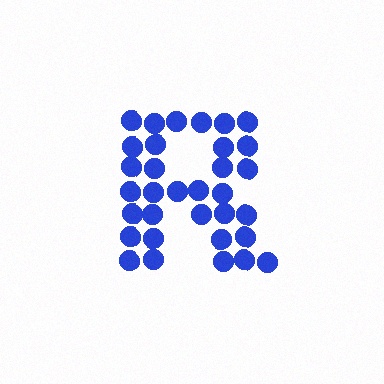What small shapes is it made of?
It is made of small circles.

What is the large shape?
The large shape is the letter R.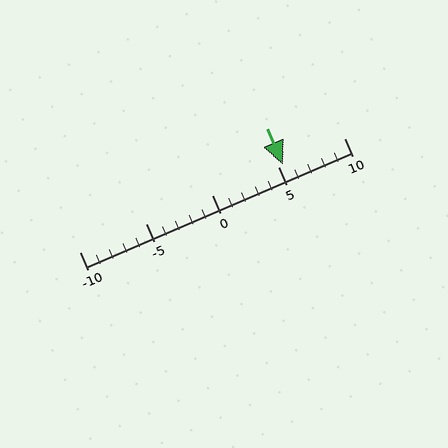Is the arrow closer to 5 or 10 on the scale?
The arrow is closer to 5.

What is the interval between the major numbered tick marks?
The major tick marks are spaced 5 units apart.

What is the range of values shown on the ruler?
The ruler shows values from -10 to 10.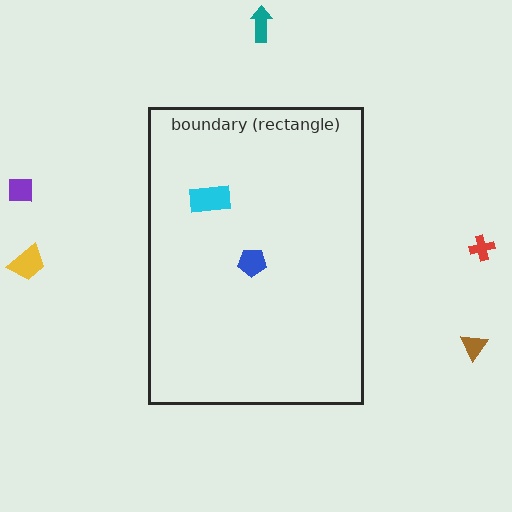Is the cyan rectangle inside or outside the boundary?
Inside.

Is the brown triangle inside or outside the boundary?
Outside.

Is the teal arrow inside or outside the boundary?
Outside.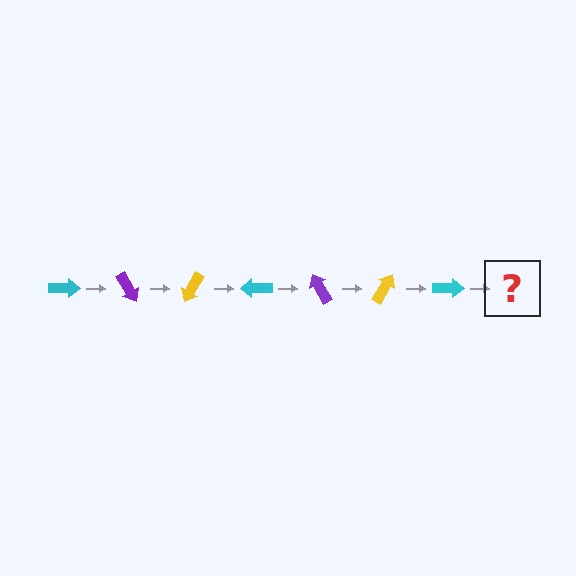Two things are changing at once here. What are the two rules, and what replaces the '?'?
The two rules are that it rotates 60 degrees each step and the color cycles through cyan, purple, and yellow. The '?' should be a purple arrow, rotated 420 degrees from the start.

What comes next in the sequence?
The next element should be a purple arrow, rotated 420 degrees from the start.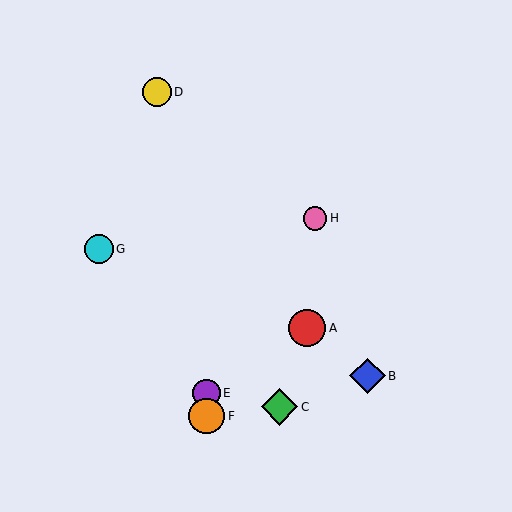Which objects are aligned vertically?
Objects E, F are aligned vertically.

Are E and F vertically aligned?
Yes, both are at x≈207.